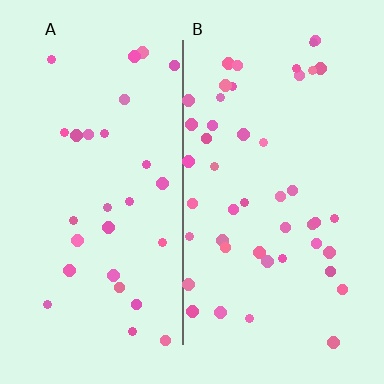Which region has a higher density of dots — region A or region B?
B (the right).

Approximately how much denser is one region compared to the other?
Approximately 1.6× — region B over region A.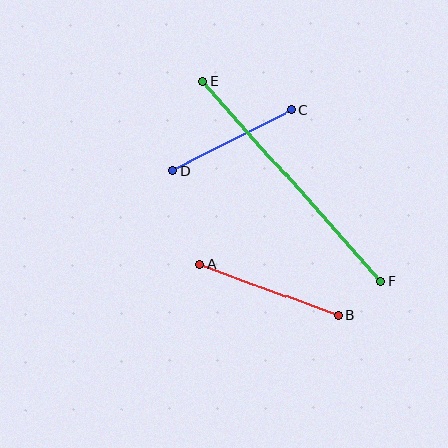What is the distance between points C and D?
The distance is approximately 134 pixels.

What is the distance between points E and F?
The distance is approximately 268 pixels.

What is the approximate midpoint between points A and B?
The midpoint is at approximately (269, 290) pixels.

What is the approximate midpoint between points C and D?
The midpoint is at approximately (232, 141) pixels.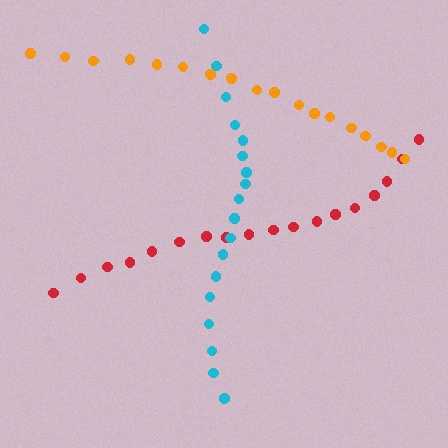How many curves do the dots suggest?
There are 3 distinct paths.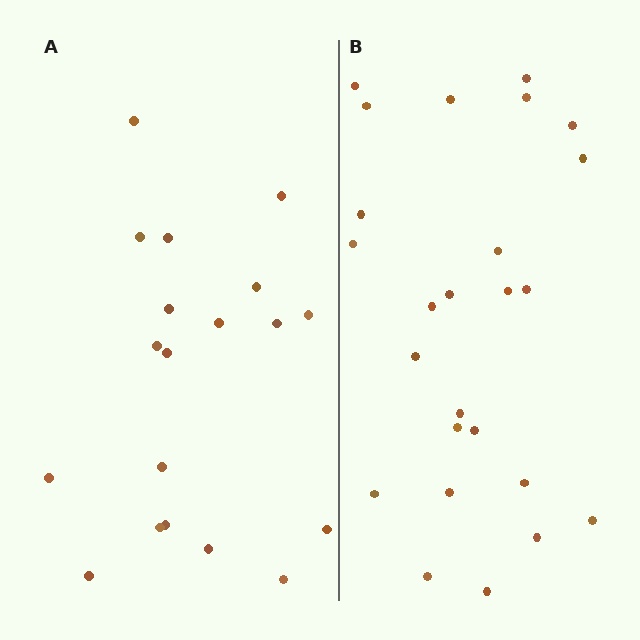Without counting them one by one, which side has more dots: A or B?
Region B (the right region) has more dots.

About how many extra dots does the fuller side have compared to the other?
Region B has about 6 more dots than region A.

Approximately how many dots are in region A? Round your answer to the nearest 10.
About 20 dots. (The exact count is 19, which rounds to 20.)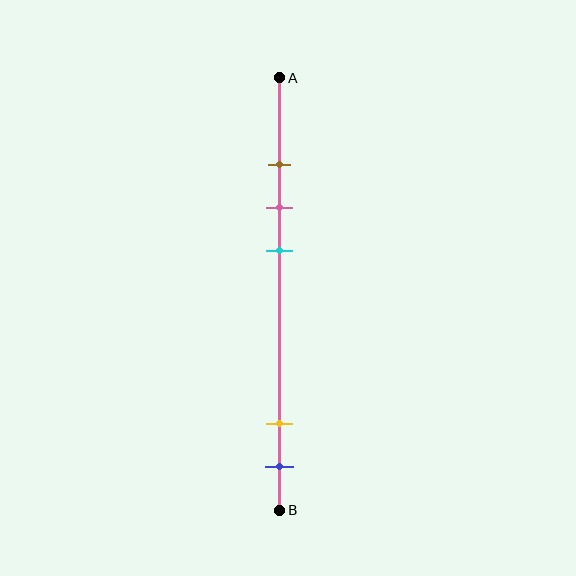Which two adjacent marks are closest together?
The brown and pink marks are the closest adjacent pair.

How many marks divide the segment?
There are 5 marks dividing the segment.